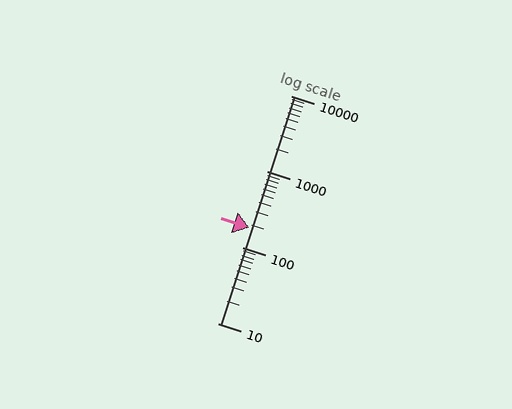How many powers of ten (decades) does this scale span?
The scale spans 3 decades, from 10 to 10000.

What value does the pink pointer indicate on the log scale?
The pointer indicates approximately 180.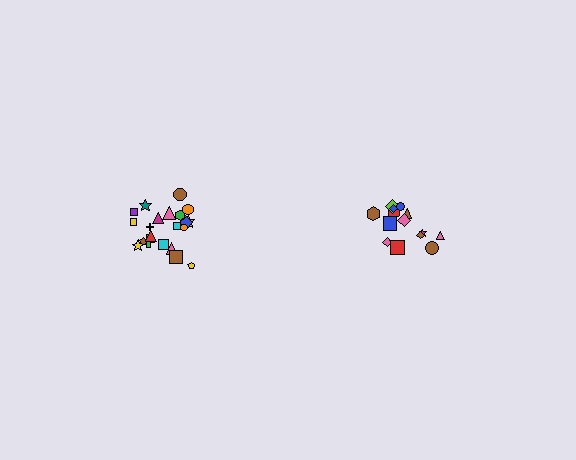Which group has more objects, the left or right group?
The left group.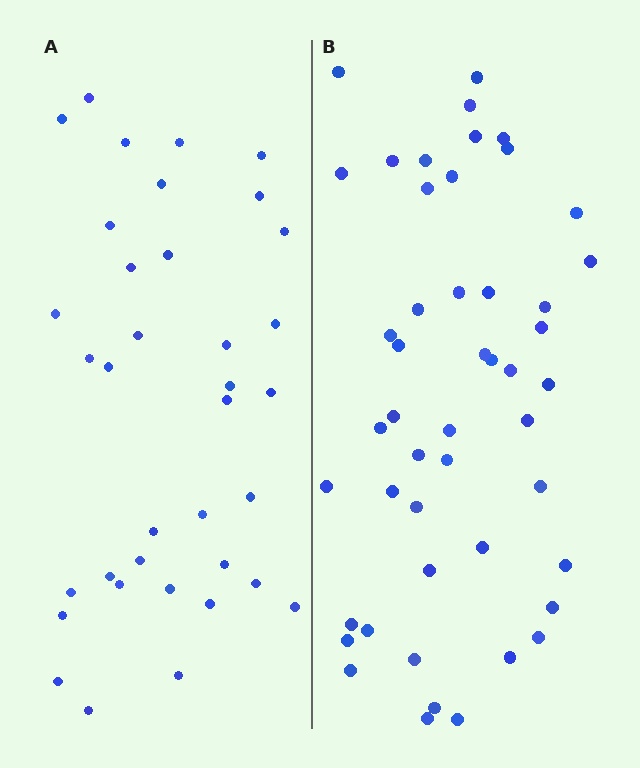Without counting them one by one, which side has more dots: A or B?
Region B (the right region) has more dots.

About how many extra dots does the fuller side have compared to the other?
Region B has roughly 12 or so more dots than region A.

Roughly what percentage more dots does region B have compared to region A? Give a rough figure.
About 35% more.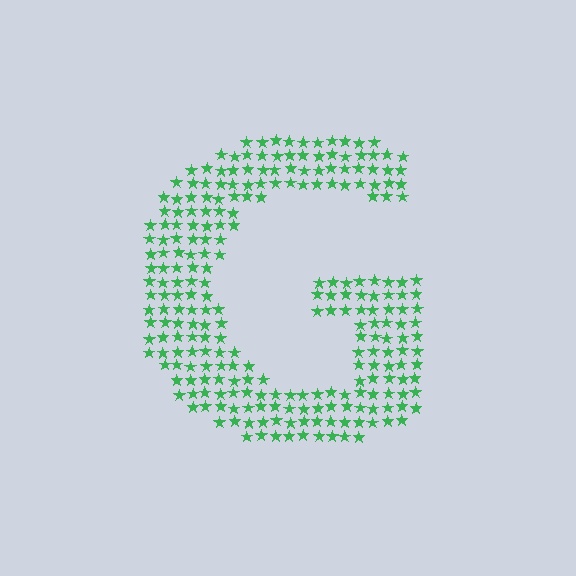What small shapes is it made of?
It is made of small stars.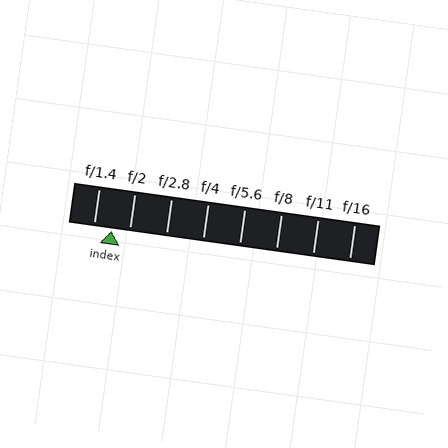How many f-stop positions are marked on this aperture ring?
There are 8 f-stop positions marked.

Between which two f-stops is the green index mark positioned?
The index mark is between f/1.4 and f/2.